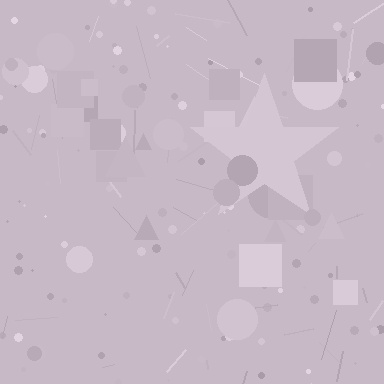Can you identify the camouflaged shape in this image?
The camouflaged shape is a star.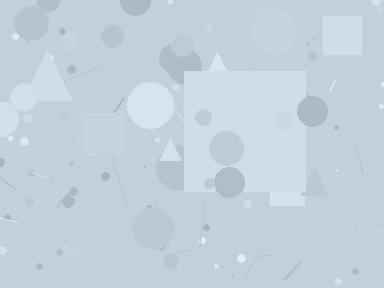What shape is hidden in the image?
A square is hidden in the image.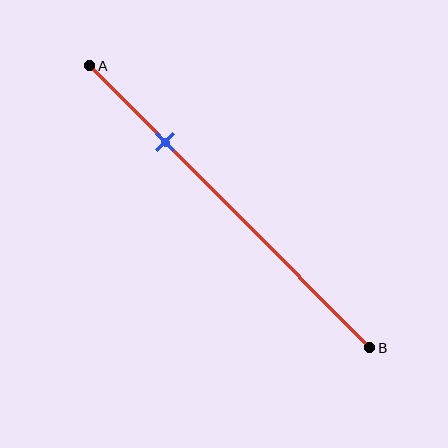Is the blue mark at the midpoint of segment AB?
No, the mark is at about 25% from A, not at the 50% midpoint.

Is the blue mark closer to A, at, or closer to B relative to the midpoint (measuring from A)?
The blue mark is closer to point A than the midpoint of segment AB.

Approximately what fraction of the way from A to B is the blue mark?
The blue mark is approximately 25% of the way from A to B.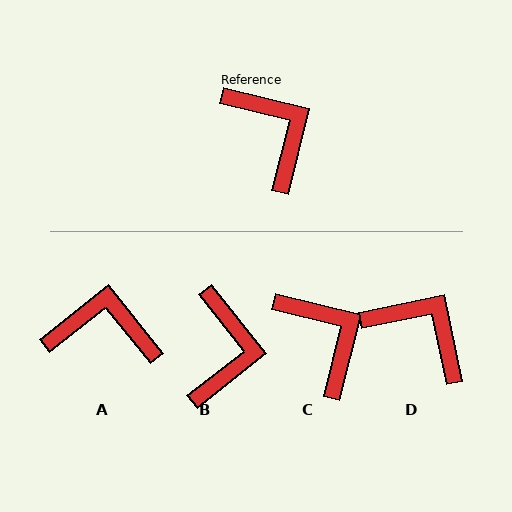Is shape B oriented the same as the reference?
No, it is off by about 38 degrees.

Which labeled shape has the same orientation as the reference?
C.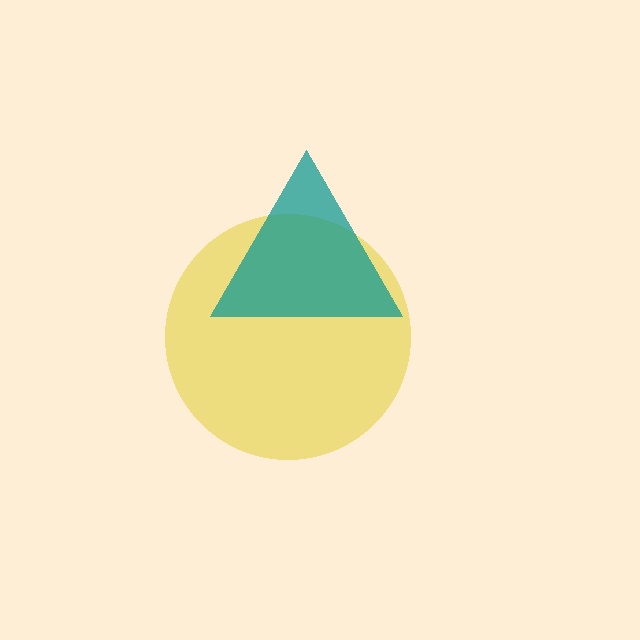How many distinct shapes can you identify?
There are 2 distinct shapes: a yellow circle, a teal triangle.